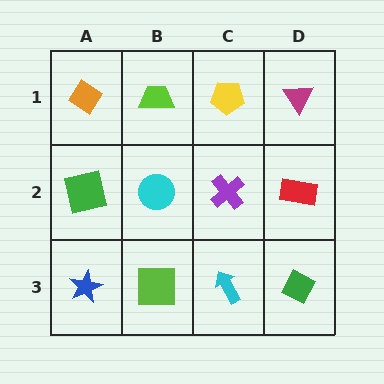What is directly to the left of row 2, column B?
A green square.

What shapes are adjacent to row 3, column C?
A purple cross (row 2, column C), a lime square (row 3, column B), a green diamond (row 3, column D).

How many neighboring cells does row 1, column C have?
3.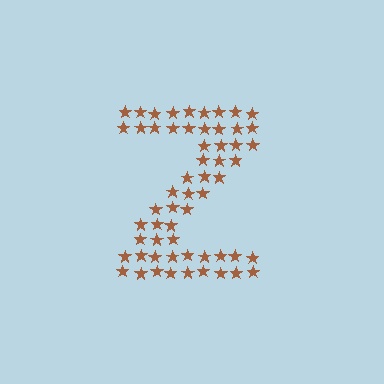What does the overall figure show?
The overall figure shows the letter Z.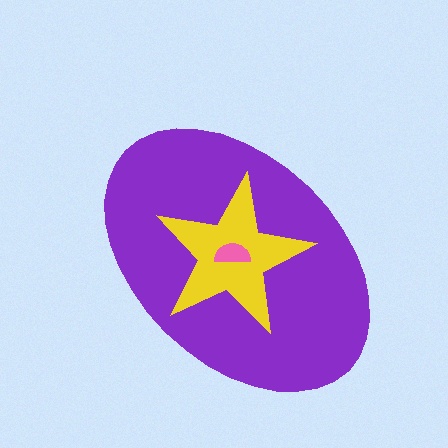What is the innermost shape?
The pink semicircle.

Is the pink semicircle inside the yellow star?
Yes.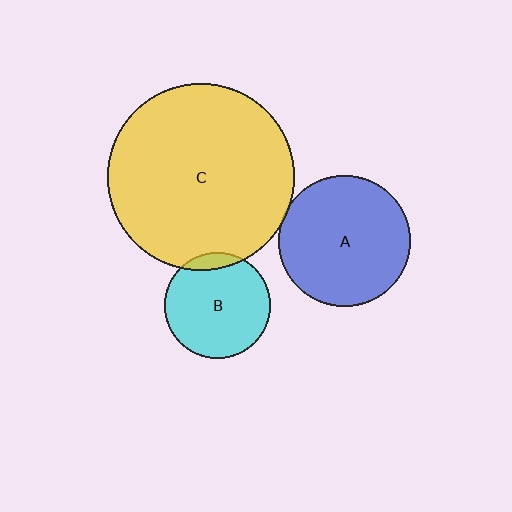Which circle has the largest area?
Circle C (yellow).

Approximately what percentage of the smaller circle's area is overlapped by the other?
Approximately 10%.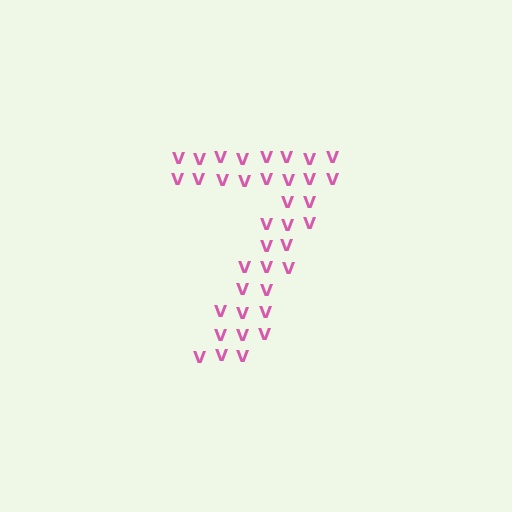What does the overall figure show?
The overall figure shows the digit 7.